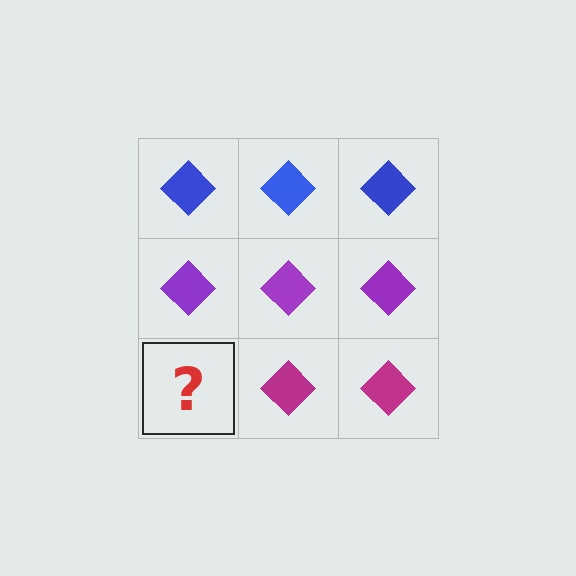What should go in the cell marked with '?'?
The missing cell should contain a magenta diamond.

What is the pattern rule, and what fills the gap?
The rule is that each row has a consistent color. The gap should be filled with a magenta diamond.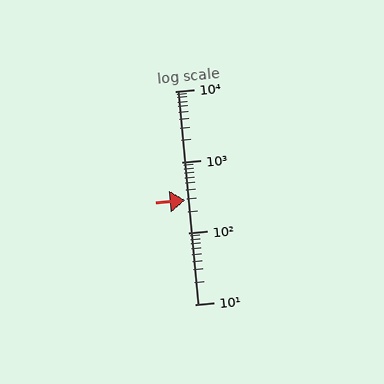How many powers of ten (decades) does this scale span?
The scale spans 3 decades, from 10 to 10000.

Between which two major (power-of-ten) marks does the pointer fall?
The pointer is between 100 and 1000.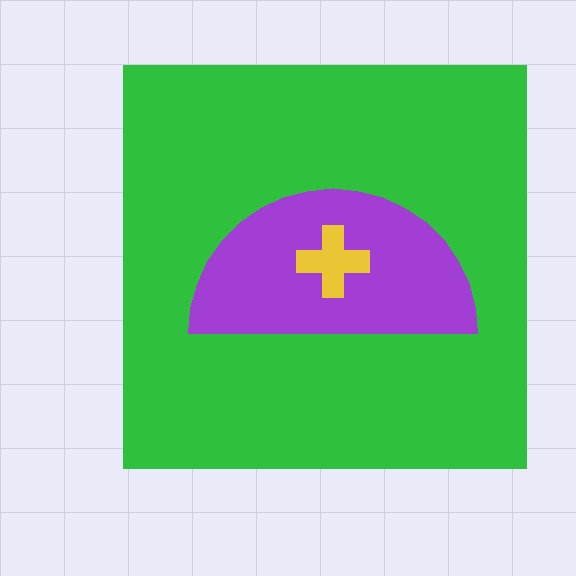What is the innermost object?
The yellow cross.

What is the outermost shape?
The green square.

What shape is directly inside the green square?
The purple semicircle.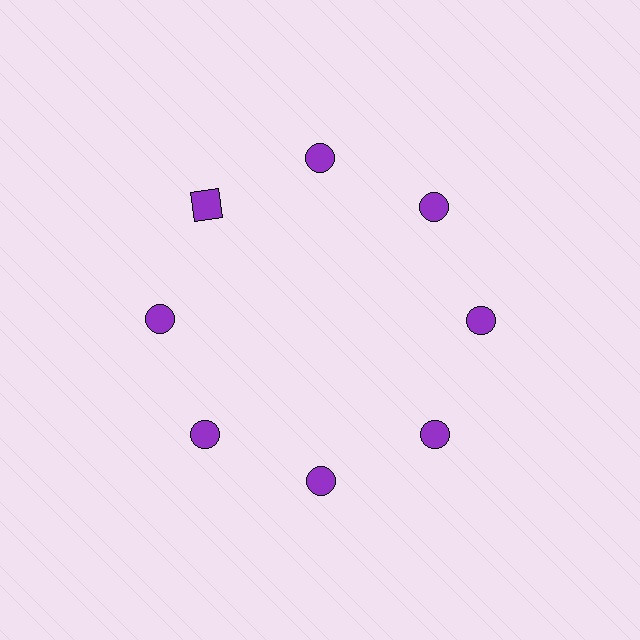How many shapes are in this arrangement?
There are 8 shapes arranged in a ring pattern.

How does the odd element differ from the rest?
It has a different shape: square instead of circle.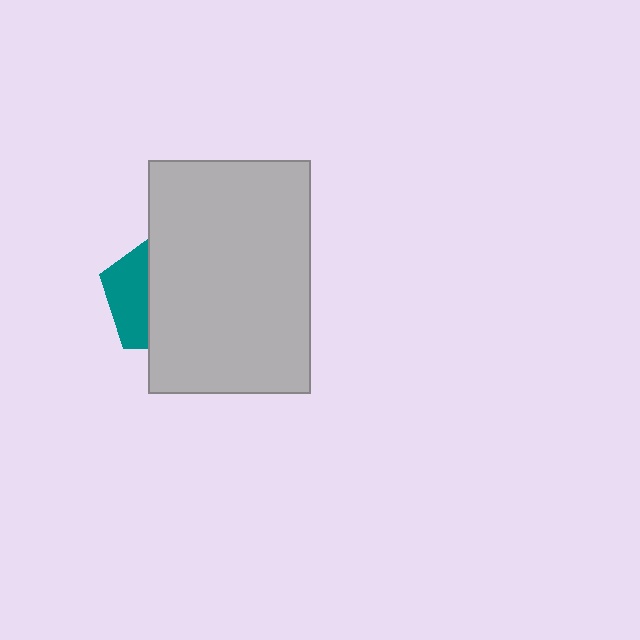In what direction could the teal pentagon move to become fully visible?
The teal pentagon could move left. That would shift it out from behind the light gray rectangle entirely.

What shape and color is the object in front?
The object in front is a light gray rectangle.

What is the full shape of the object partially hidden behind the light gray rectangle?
The partially hidden object is a teal pentagon.